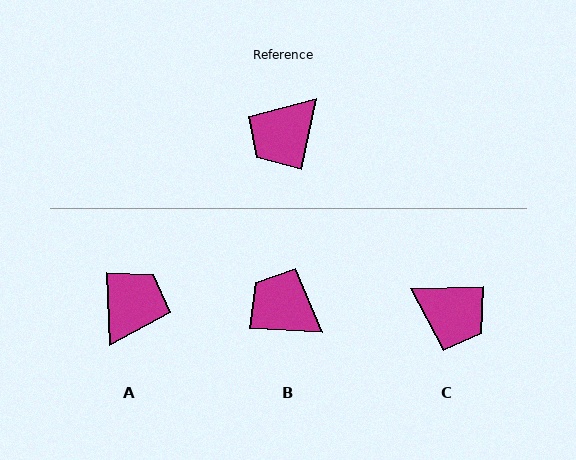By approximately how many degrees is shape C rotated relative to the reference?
Approximately 103 degrees counter-clockwise.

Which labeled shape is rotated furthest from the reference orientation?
A, about 167 degrees away.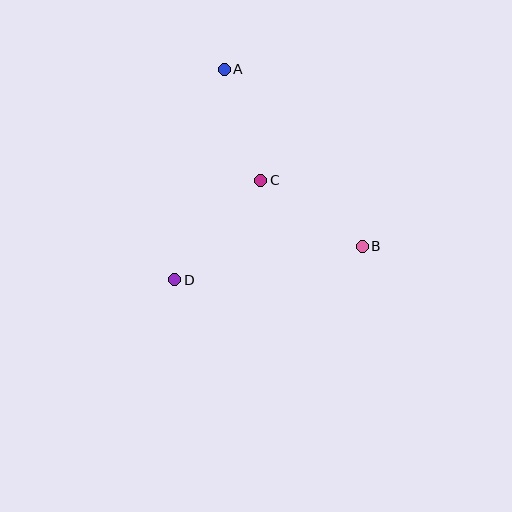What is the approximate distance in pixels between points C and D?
The distance between C and D is approximately 131 pixels.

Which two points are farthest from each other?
Points A and B are farthest from each other.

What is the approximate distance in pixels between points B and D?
The distance between B and D is approximately 191 pixels.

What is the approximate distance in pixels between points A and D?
The distance between A and D is approximately 216 pixels.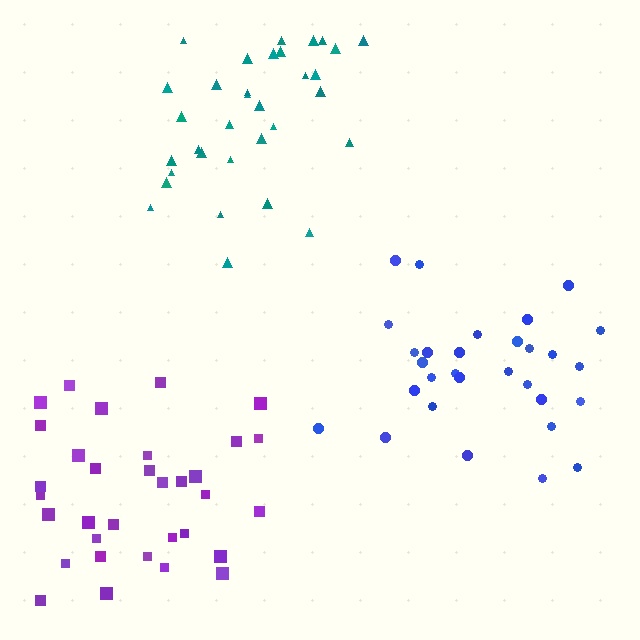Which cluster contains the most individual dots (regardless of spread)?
Teal (33).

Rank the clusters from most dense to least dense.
blue, purple, teal.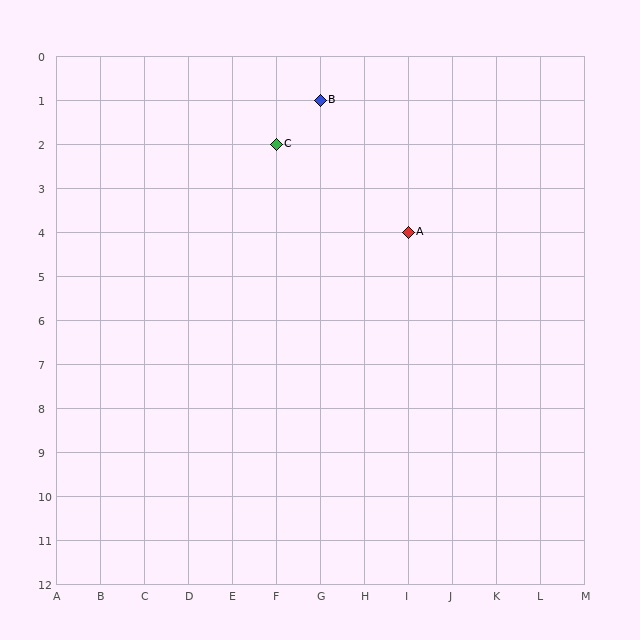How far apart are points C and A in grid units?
Points C and A are 3 columns and 2 rows apart (about 3.6 grid units diagonally).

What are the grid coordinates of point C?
Point C is at grid coordinates (F, 2).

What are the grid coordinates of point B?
Point B is at grid coordinates (G, 1).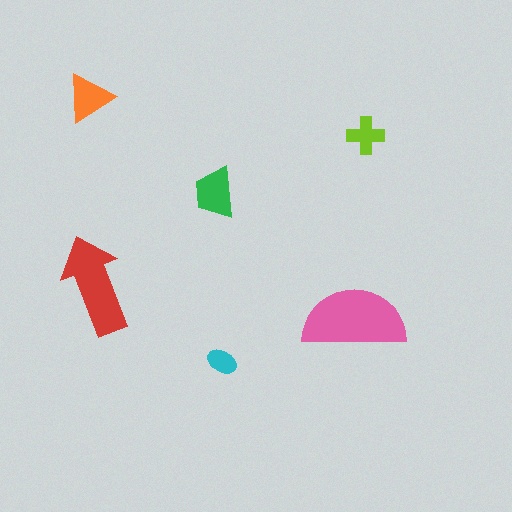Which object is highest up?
The orange triangle is topmost.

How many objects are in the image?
There are 6 objects in the image.